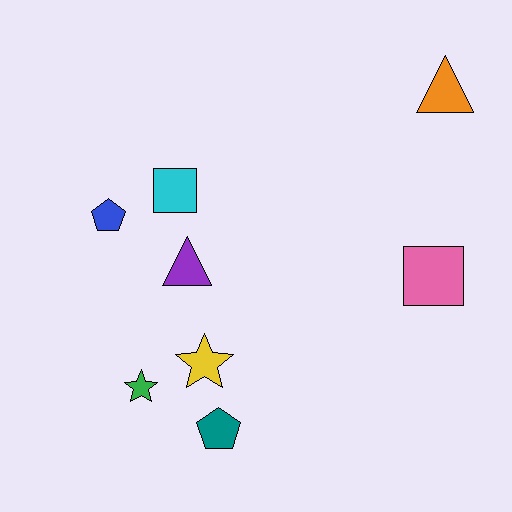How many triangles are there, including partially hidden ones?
There are 2 triangles.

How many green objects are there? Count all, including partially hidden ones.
There is 1 green object.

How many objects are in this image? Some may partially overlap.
There are 8 objects.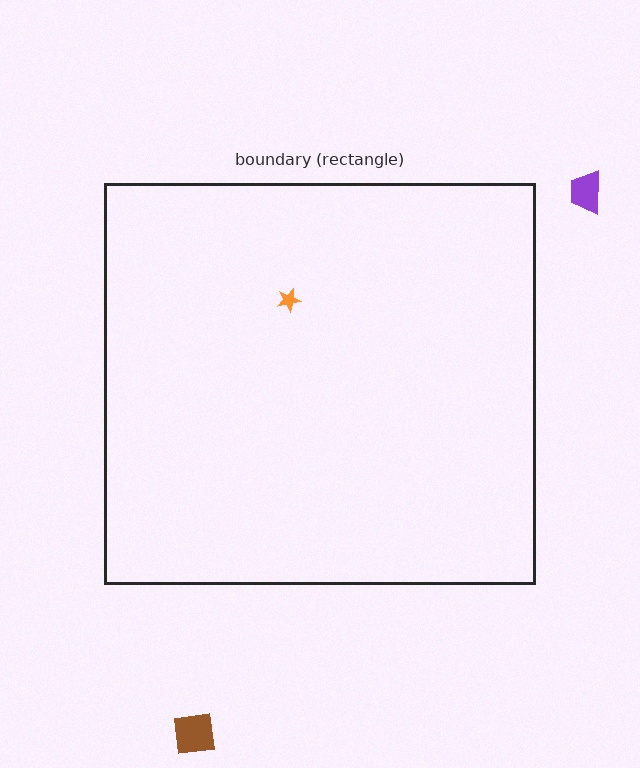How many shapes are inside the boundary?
1 inside, 2 outside.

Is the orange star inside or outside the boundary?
Inside.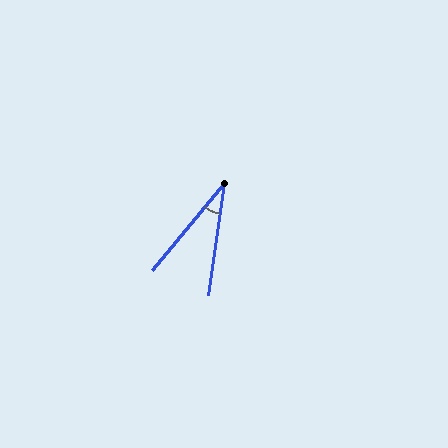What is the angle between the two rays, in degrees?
Approximately 31 degrees.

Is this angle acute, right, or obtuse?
It is acute.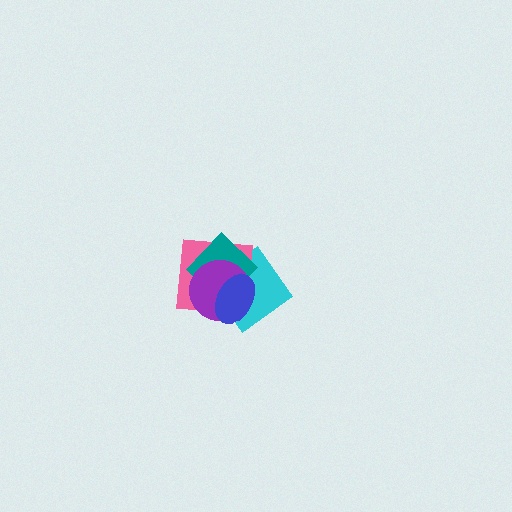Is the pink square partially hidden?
Yes, it is partially covered by another shape.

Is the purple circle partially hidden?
Yes, it is partially covered by another shape.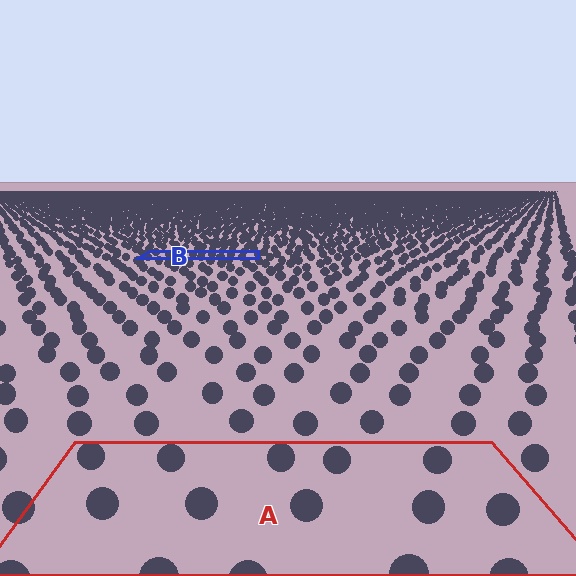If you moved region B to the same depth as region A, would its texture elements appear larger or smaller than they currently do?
They would appear larger. At a closer depth, the same texture elements are projected at a bigger on-screen size.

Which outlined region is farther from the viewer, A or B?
Region B is farther from the viewer — the texture elements inside it appear smaller and more densely packed.